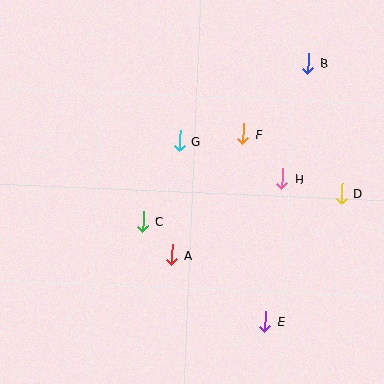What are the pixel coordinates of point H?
Point H is at (282, 179).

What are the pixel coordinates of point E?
Point E is at (265, 321).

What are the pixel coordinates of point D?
Point D is at (341, 194).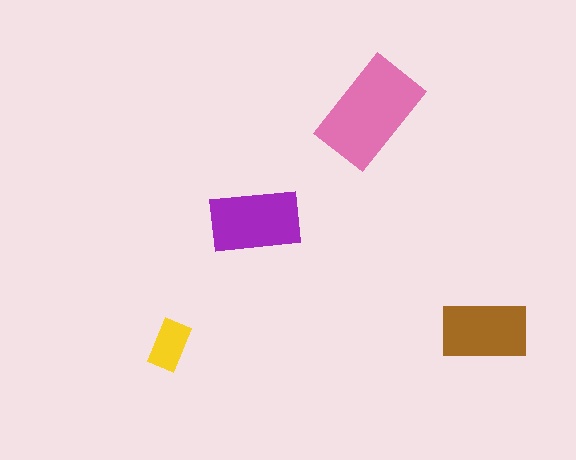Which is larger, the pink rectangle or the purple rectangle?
The pink one.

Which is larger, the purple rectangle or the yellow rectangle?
The purple one.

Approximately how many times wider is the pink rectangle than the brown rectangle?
About 1.5 times wider.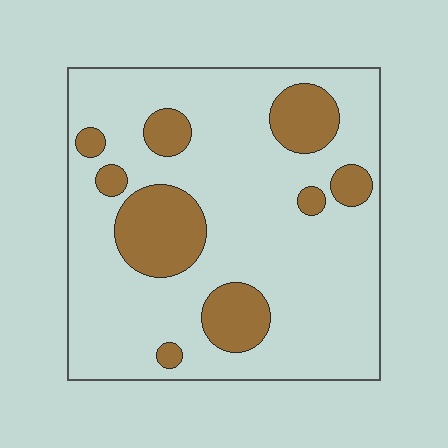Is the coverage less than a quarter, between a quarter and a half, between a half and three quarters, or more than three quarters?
Less than a quarter.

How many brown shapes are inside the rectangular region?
9.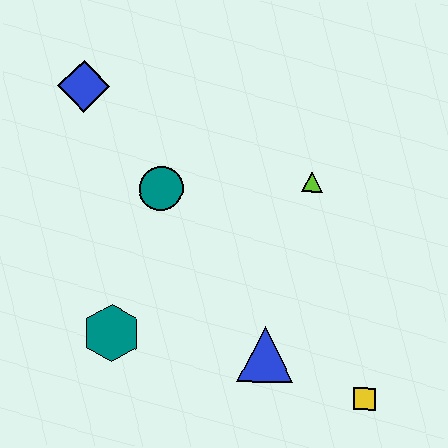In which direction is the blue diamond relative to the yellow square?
The blue diamond is above the yellow square.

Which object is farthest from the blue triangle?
The blue diamond is farthest from the blue triangle.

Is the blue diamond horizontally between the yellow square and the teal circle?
No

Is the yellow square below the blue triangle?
Yes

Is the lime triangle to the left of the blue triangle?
No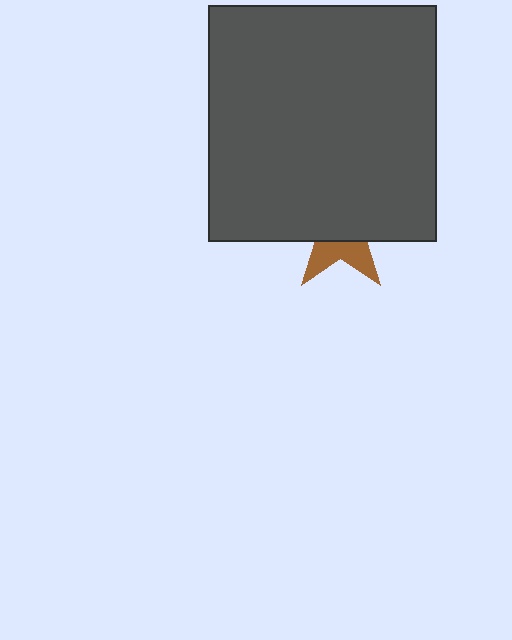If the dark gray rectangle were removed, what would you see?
You would see the complete brown star.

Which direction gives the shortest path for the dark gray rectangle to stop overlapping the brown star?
Moving up gives the shortest separation.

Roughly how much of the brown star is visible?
A small part of it is visible (roughly 35%).